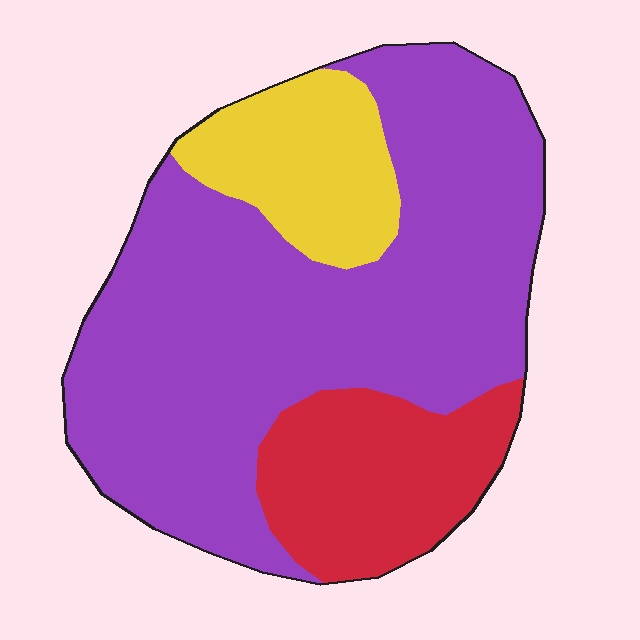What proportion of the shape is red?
Red covers about 20% of the shape.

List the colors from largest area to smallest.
From largest to smallest: purple, red, yellow.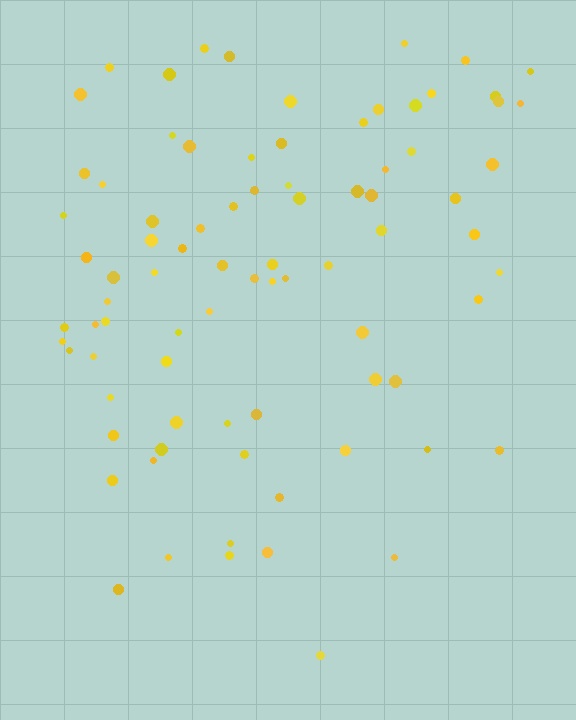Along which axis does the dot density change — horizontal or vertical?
Vertical.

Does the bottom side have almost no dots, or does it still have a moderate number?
Still a moderate number, just noticeably fewer than the top.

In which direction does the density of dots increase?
From bottom to top, with the top side densest.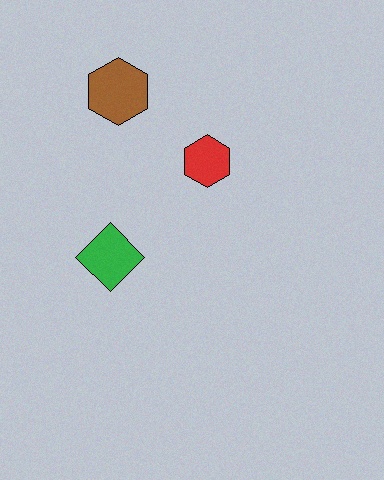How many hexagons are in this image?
There are 2 hexagons.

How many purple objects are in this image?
There are no purple objects.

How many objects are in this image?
There are 3 objects.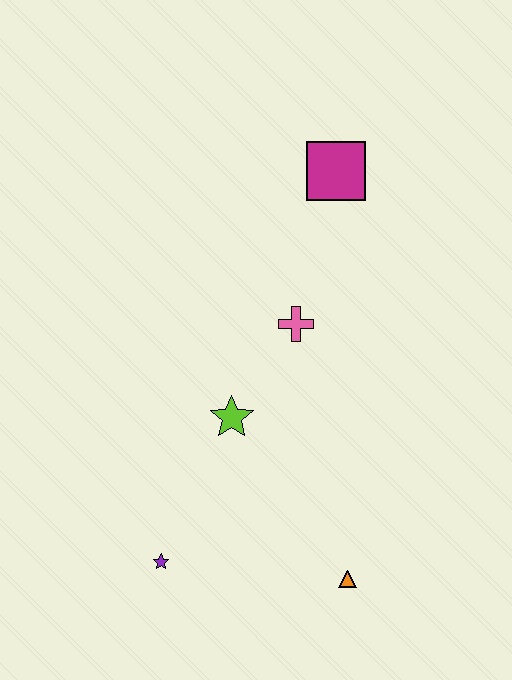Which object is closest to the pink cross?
The lime star is closest to the pink cross.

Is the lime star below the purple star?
No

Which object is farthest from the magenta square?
The purple star is farthest from the magenta square.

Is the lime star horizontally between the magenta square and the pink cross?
No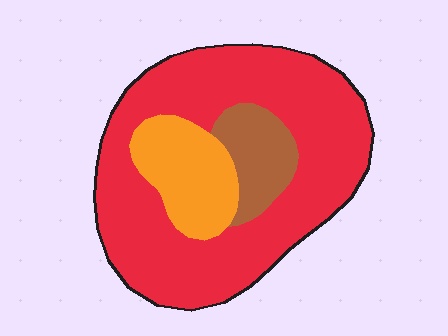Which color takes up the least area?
Brown, at roughly 10%.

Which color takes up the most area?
Red, at roughly 70%.